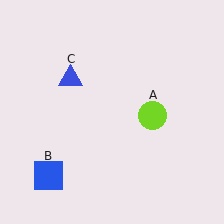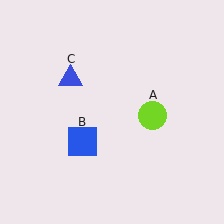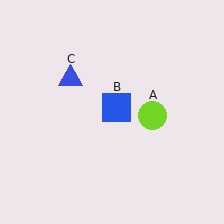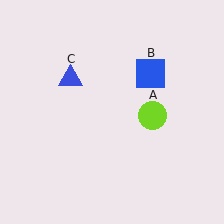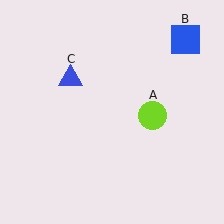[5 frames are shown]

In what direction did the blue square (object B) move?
The blue square (object B) moved up and to the right.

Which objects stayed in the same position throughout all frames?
Lime circle (object A) and blue triangle (object C) remained stationary.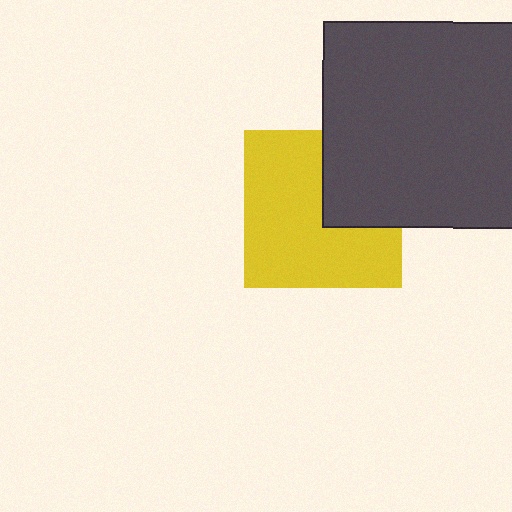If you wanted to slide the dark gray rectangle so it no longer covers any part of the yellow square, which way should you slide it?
Slide it right — that is the most direct way to separate the two shapes.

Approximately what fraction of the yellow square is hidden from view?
Roughly 31% of the yellow square is hidden behind the dark gray rectangle.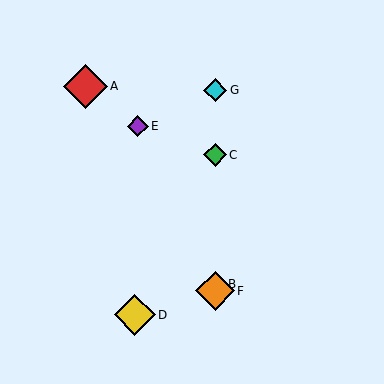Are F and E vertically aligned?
No, F is at x≈215 and E is at x≈138.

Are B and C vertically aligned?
Yes, both are at x≈215.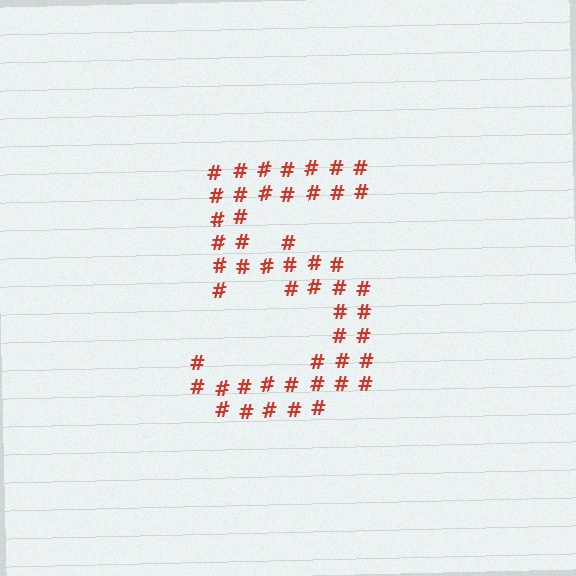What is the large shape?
The large shape is the digit 5.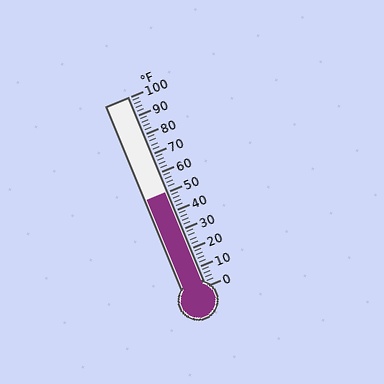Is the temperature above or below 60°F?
The temperature is below 60°F.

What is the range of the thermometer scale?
The thermometer scale ranges from 0°F to 100°F.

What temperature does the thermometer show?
The thermometer shows approximately 50°F.